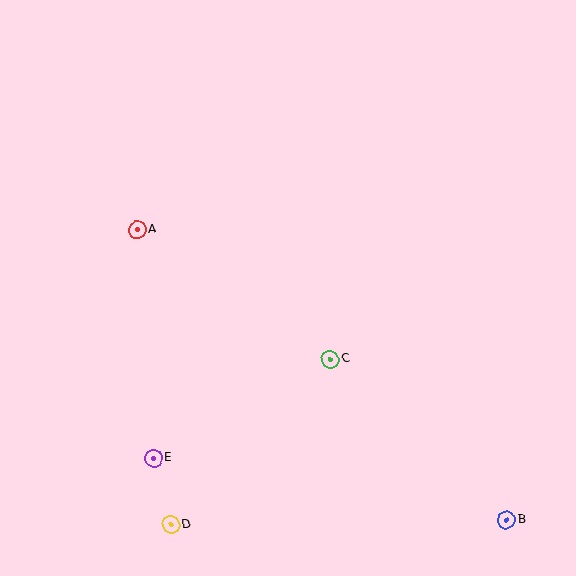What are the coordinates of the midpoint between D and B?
The midpoint between D and B is at (339, 522).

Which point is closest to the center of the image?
Point C at (330, 359) is closest to the center.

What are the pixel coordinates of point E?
Point E is at (153, 458).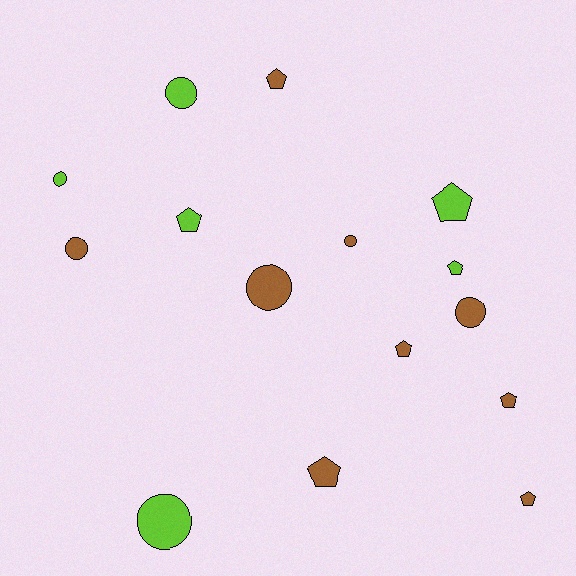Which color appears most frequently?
Brown, with 9 objects.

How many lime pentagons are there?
There are 3 lime pentagons.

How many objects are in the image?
There are 15 objects.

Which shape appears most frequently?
Pentagon, with 8 objects.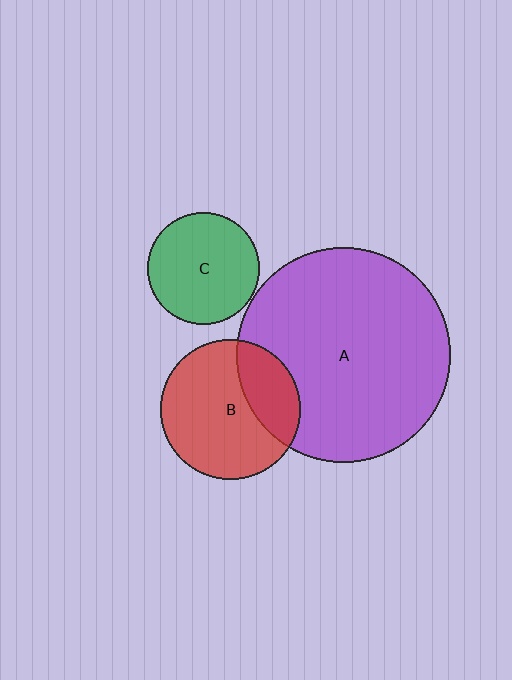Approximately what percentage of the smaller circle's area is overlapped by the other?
Approximately 30%.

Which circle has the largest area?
Circle A (purple).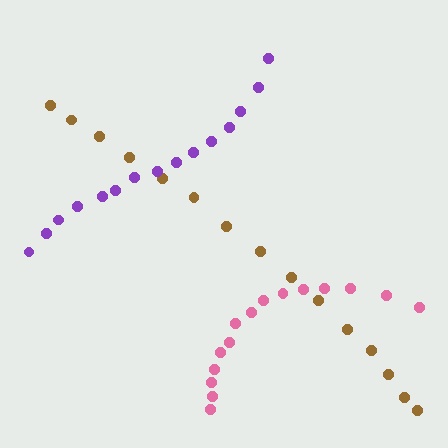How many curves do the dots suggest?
There are 3 distinct paths.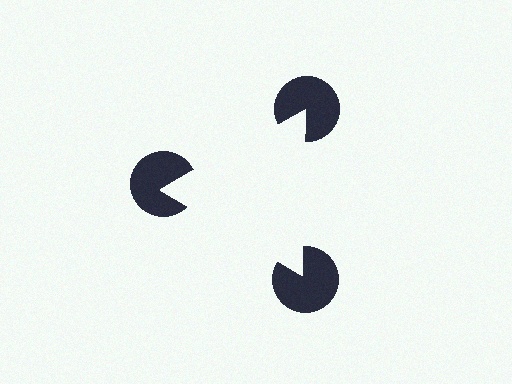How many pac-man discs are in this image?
There are 3 — one at each vertex of the illusory triangle.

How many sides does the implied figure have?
3 sides.